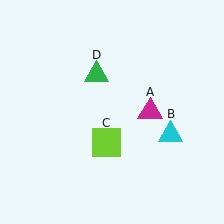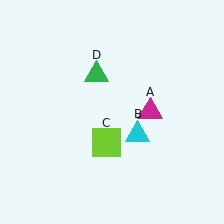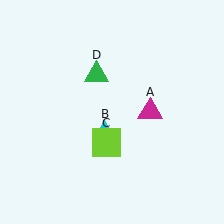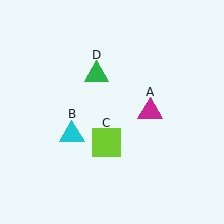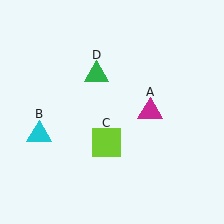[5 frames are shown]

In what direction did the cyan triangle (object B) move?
The cyan triangle (object B) moved left.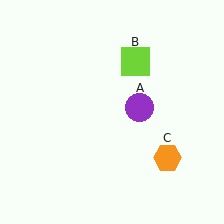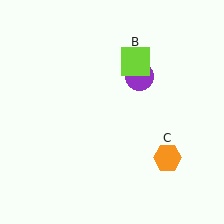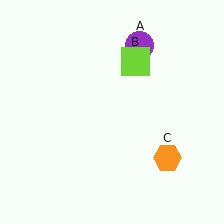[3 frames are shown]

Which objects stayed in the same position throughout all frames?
Lime square (object B) and orange hexagon (object C) remained stationary.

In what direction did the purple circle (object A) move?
The purple circle (object A) moved up.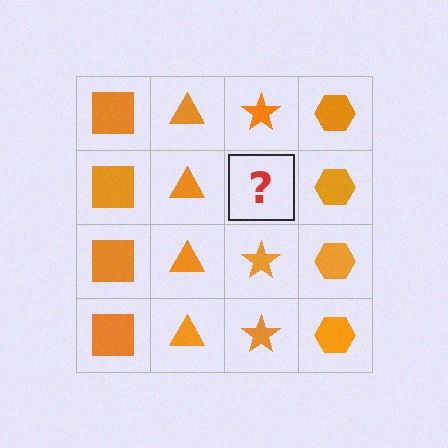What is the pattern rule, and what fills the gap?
The rule is that each column has a consistent shape. The gap should be filled with an orange star.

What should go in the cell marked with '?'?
The missing cell should contain an orange star.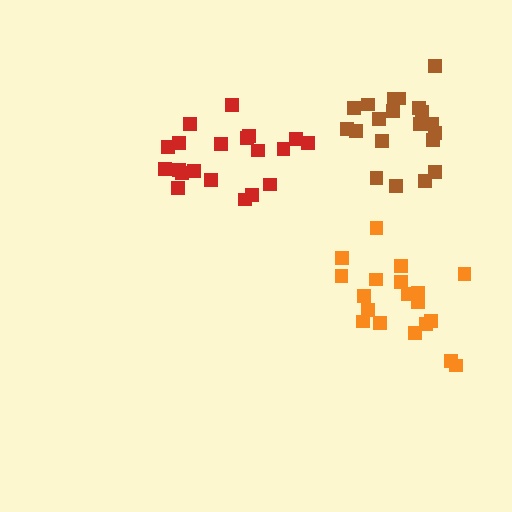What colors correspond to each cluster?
The clusters are colored: red, brown, orange.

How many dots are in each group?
Group 1: 20 dots, Group 2: 20 dots, Group 3: 19 dots (59 total).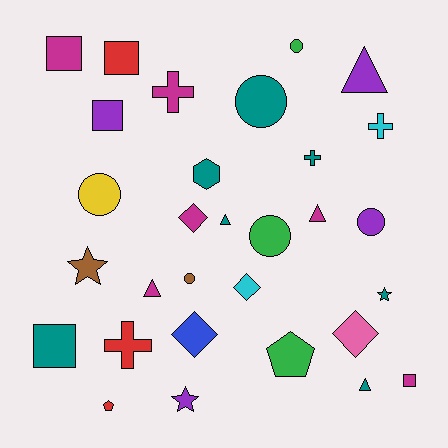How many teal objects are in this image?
There are 7 teal objects.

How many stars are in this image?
There are 3 stars.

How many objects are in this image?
There are 30 objects.